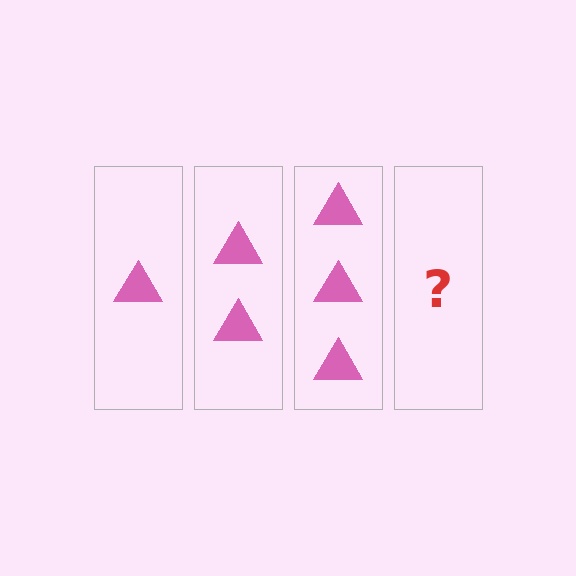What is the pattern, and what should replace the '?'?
The pattern is that each step adds one more triangle. The '?' should be 4 triangles.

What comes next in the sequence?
The next element should be 4 triangles.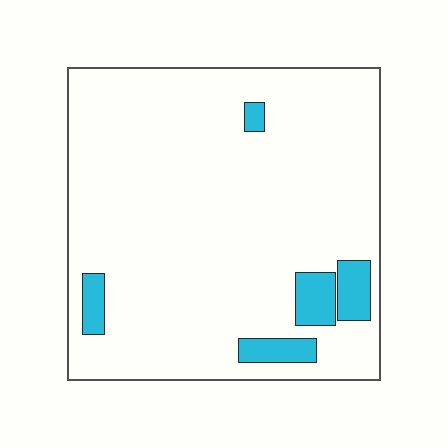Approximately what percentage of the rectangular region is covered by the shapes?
Approximately 10%.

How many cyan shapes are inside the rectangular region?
5.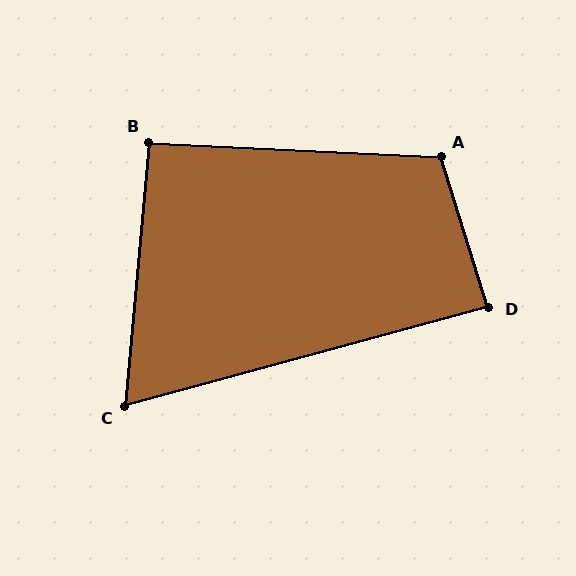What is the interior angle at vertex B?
Approximately 92 degrees (approximately right).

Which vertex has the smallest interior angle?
C, at approximately 70 degrees.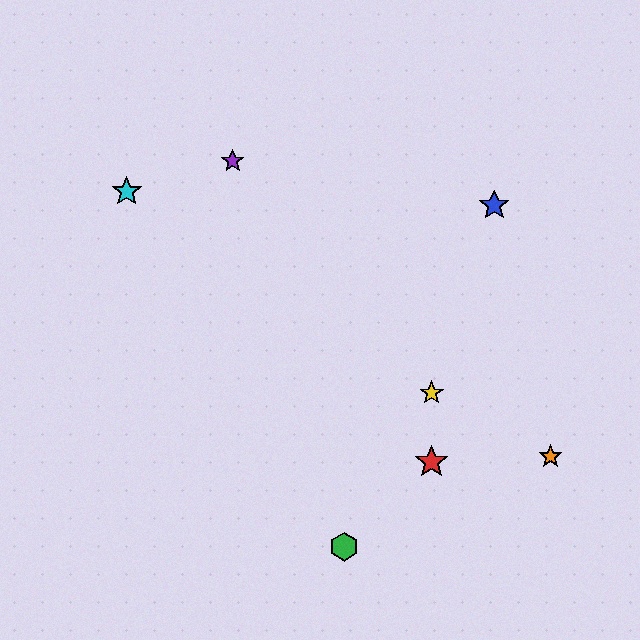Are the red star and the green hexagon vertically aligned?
No, the red star is at x≈432 and the green hexagon is at x≈344.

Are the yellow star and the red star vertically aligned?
Yes, both are at x≈432.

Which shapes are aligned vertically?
The red star, the yellow star are aligned vertically.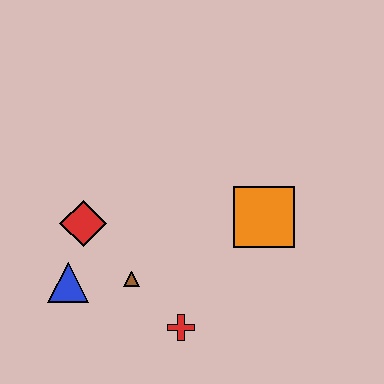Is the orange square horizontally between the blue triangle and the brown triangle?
No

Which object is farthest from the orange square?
The blue triangle is farthest from the orange square.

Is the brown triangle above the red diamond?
No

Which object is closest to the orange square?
The red cross is closest to the orange square.